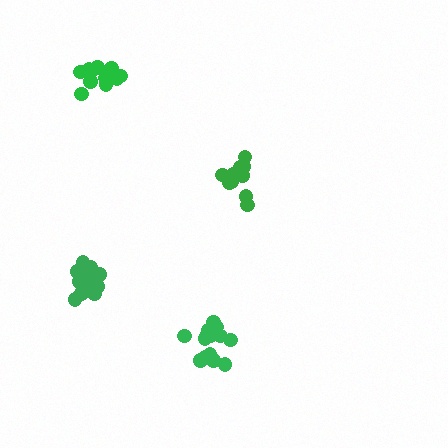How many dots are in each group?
Group 1: 16 dots, Group 2: 18 dots, Group 3: 12 dots, Group 4: 13 dots (59 total).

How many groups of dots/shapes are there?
There are 4 groups.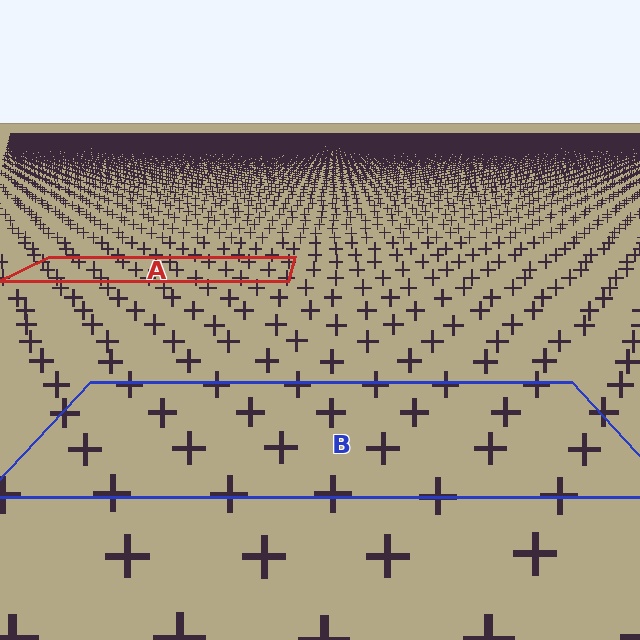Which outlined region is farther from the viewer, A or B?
Region A is farther from the viewer — the texture elements inside it appear smaller and more densely packed.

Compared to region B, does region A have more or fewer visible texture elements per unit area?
Region A has more texture elements per unit area — they are packed more densely because it is farther away.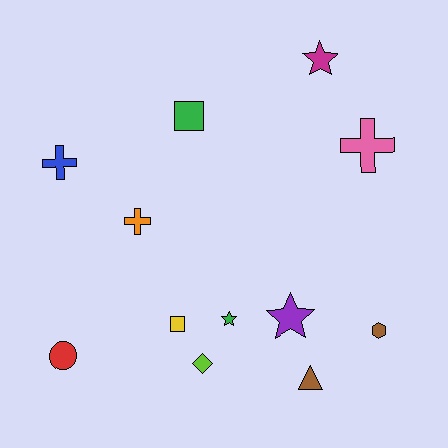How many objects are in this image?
There are 12 objects.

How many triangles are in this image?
There is 1 triangle.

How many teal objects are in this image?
There are no teal objects.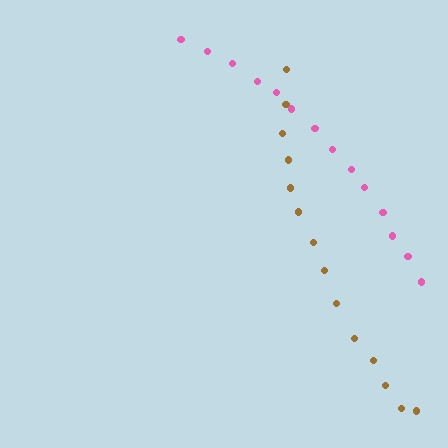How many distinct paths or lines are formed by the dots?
There are 2 distinct paths.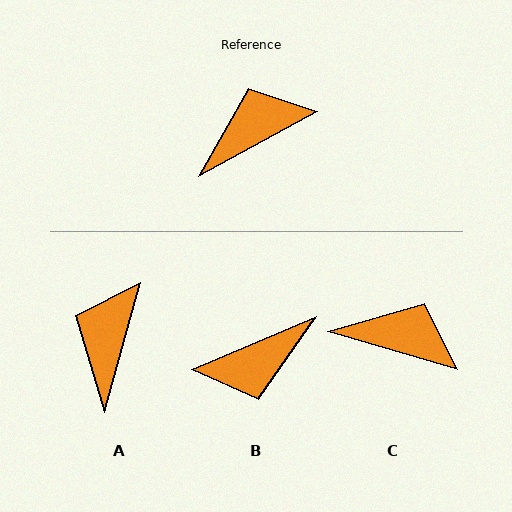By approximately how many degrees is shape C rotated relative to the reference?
Approximately 44 degrees clockwise.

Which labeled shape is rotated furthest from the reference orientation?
B, about 175 degrees away.